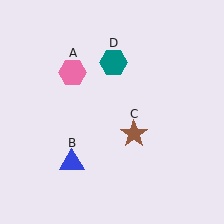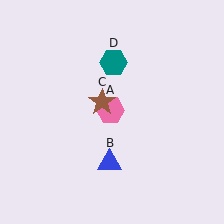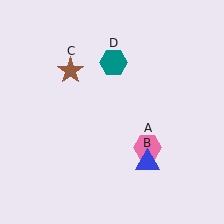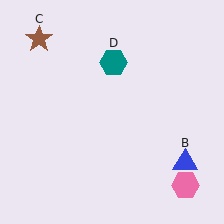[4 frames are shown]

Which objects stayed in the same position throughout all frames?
Teal hexagon (object D) remained stationary.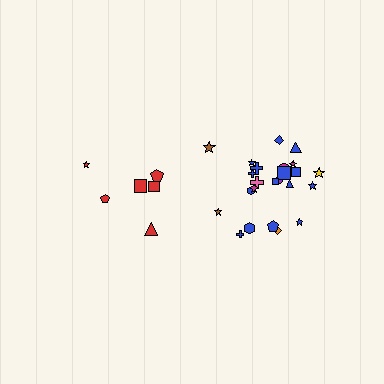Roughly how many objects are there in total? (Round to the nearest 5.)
Roughly 30 objects in total.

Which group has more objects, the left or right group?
The right group.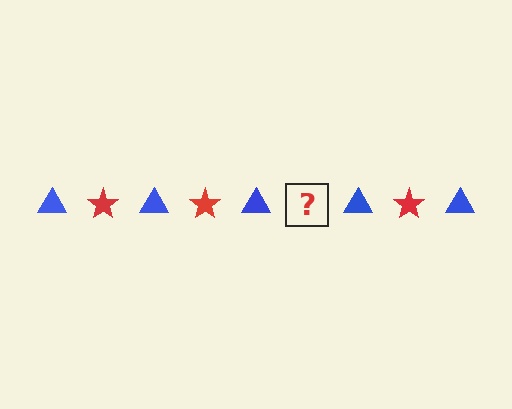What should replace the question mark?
The question mark should be replaced with a red star.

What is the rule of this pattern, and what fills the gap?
The rule is that the pattern alternates between blue triangle and red star. The gap should be filled with a red star.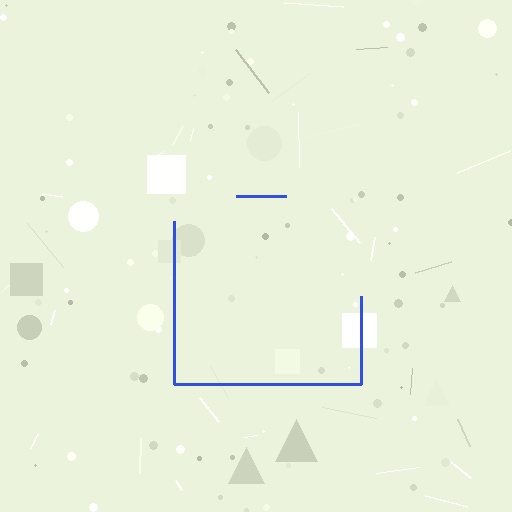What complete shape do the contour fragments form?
The contour fragments form a square.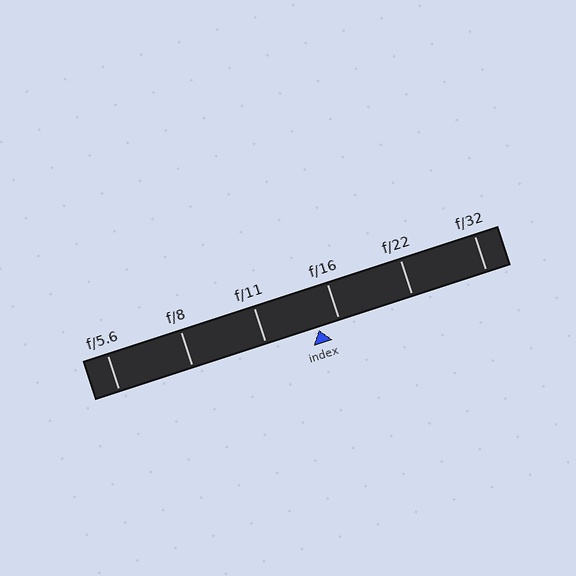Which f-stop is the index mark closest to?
The index mark is closest to f/16.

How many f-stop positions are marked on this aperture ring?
There are 6 f-stop positions marked.